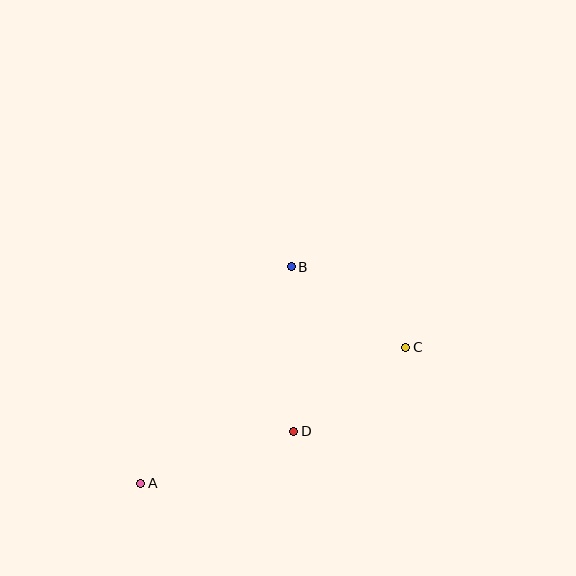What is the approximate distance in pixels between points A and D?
The distance between A and D is approximately 162 pixels.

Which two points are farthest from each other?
Points A and C are farthest from each other.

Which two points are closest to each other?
Points C and D are closest to each other.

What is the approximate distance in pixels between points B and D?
The distance between B and D is approximately 164 pixels.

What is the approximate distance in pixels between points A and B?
The distance between A and B is approximately 264 pixels.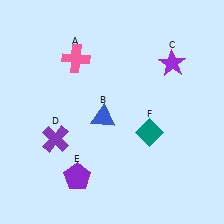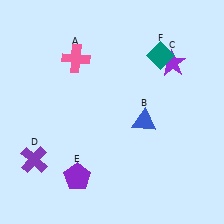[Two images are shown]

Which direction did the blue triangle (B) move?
The blue triangle (B) moved right.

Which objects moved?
The objects that moved are: the blue triangle (B), the purple cross (D), the teal diamond (F).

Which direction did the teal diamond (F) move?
The teal diamond (F) moved up.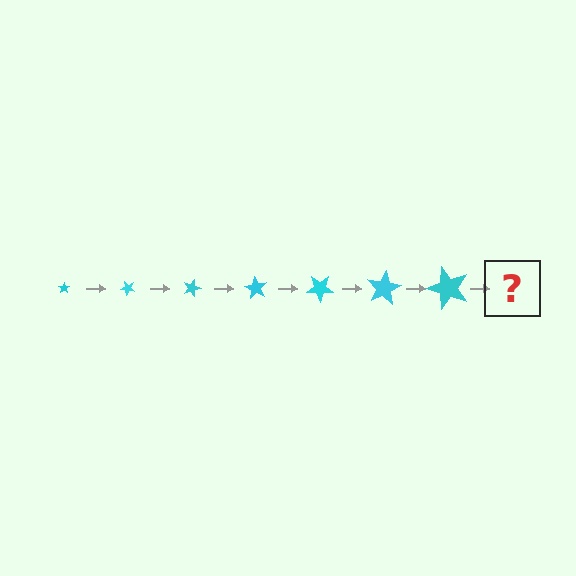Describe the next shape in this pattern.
It should be a star, larger than the previous one and rotated 315 degrees from the start.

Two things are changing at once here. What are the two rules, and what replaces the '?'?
The two rules are that the star grows larger each step and it rotates 45 degrees each step. The '?' should be a star, larger than the previous one and rotated 315 degrees from the start.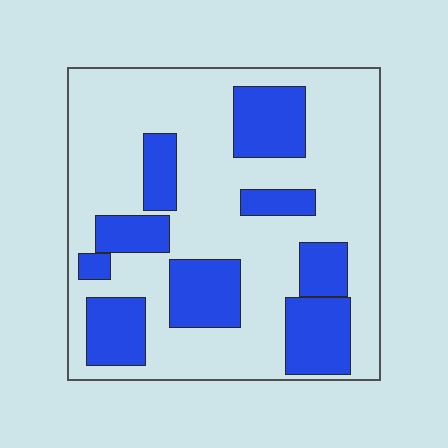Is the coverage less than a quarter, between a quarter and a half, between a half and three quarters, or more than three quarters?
Between a quarter and a half.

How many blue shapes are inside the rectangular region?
9.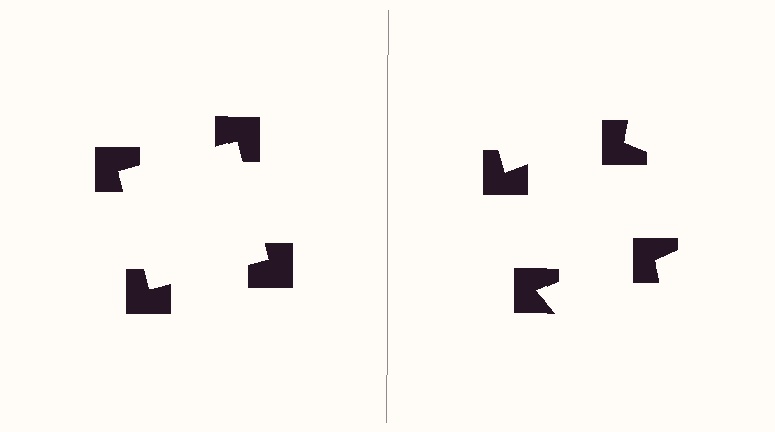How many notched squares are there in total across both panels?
8 — 4 on each side.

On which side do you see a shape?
An illusory square appears on the left side. On the right side the wedge cuts are rotated, so no coherent shape forms.